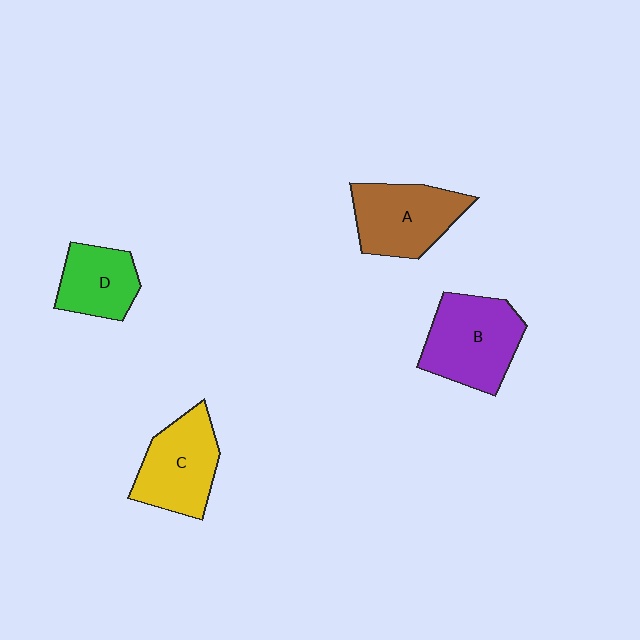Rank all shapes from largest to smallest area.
From largest to smallest: B (purple), A (brown), C (yellow), D (green).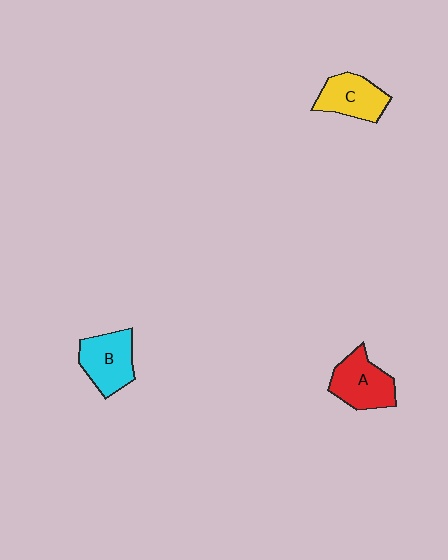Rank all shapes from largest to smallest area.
From largest to smallest: A (red), B (cyan), C (yellow).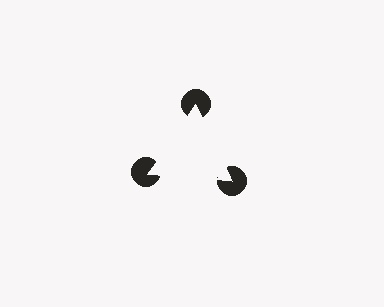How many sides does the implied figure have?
3 sides.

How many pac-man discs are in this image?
There are 3 — one at each vertex of the illusory triangle.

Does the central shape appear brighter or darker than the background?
It typically appears slightly brighter than the background, even though no actual brightness change is drawn.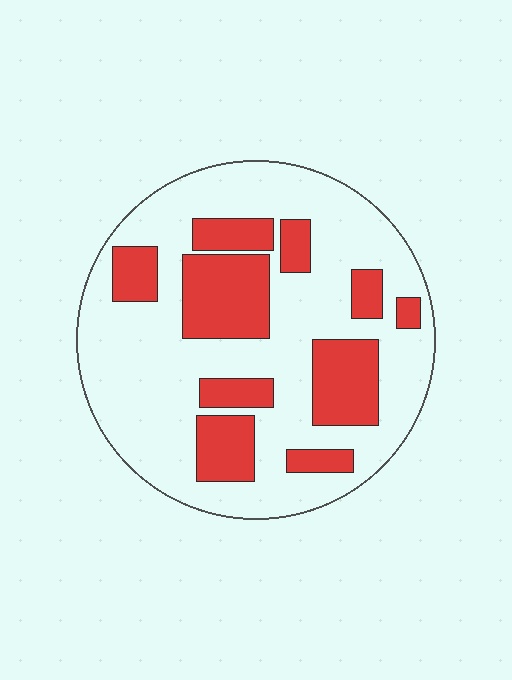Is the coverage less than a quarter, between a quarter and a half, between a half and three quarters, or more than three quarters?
Between a quarter and a half.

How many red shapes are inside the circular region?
10.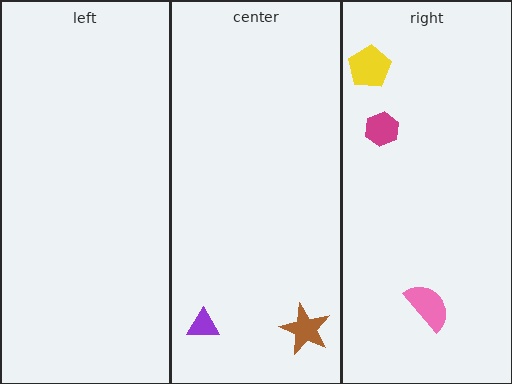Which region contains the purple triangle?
The center region.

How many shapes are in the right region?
3.